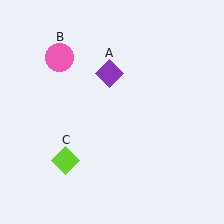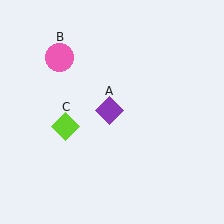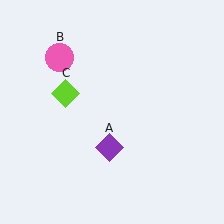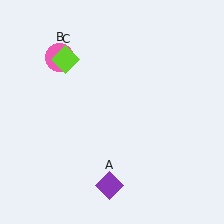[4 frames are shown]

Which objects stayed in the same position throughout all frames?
Pink circle (object B) remained stationary.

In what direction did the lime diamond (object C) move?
The lime diamond (object C) moved up.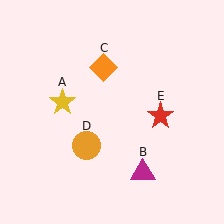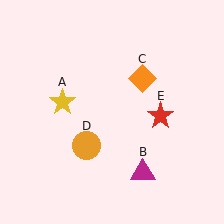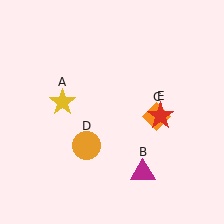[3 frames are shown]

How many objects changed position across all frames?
1 object changed position: orange diamond (object C).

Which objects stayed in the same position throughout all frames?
Yellow star (object A) and magenta triangle (object B) and orange circle (object D) and red star (object E) remained stationary.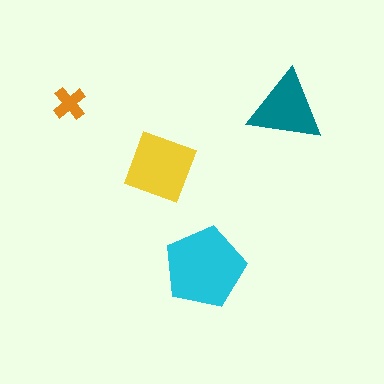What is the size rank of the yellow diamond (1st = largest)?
2nd.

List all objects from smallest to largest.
The orange cross, the teal triangle, the yellow diamond, the cyan pentagon.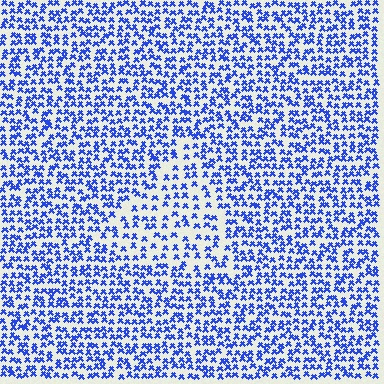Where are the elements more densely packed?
The elements are more densely packed outside the triangle boundary.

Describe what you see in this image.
The image contains small blue elements arranged at two different densities. A triangle-shaped region is visible where the elements are less densely packed than the surrounding area.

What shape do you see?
I see a triangle.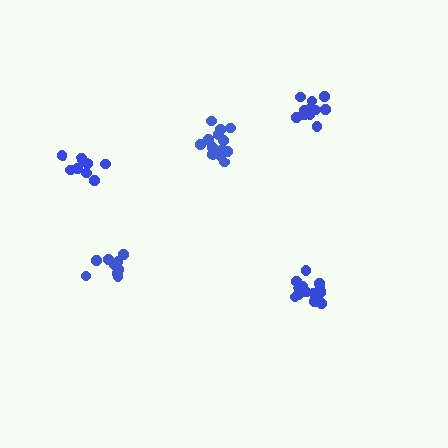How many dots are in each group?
Group 1: 13 dots, Group 2: 9 dots, Group 3: 14 dots, Group 4: 11 dots, Group 5: 9 dots (56 total).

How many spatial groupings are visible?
There are 5 spatial groupings.